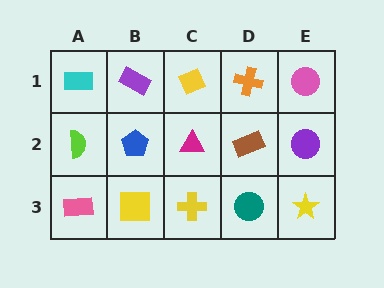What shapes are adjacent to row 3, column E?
A purple circle (row 2, column E), a teal circle (row 3, column D).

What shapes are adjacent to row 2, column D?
An orange cross (row 1, column D), a teal circle (row 3, column D), a magenta triangle (row 2, column C), a purple circle (row 2, column E).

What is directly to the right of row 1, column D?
A pink circle.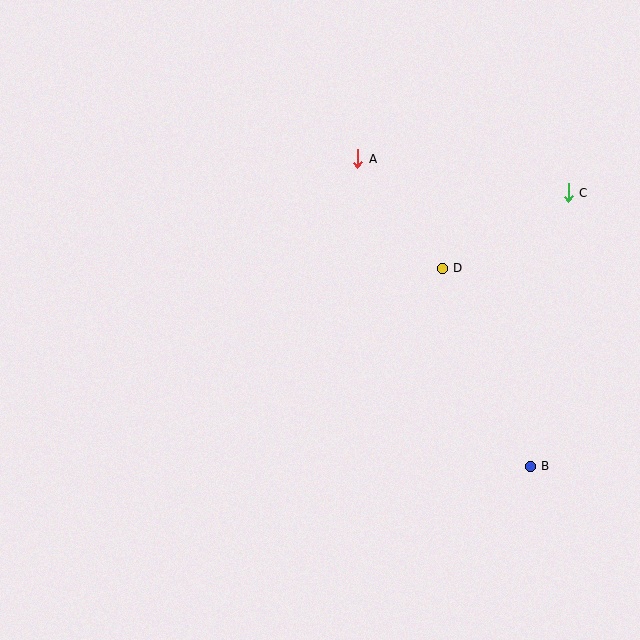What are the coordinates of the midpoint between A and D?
The midpoint between A and D is at (400, 214).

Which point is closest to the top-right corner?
Point C is closest to the top-right corner.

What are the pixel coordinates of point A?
Point A is at (358, 159).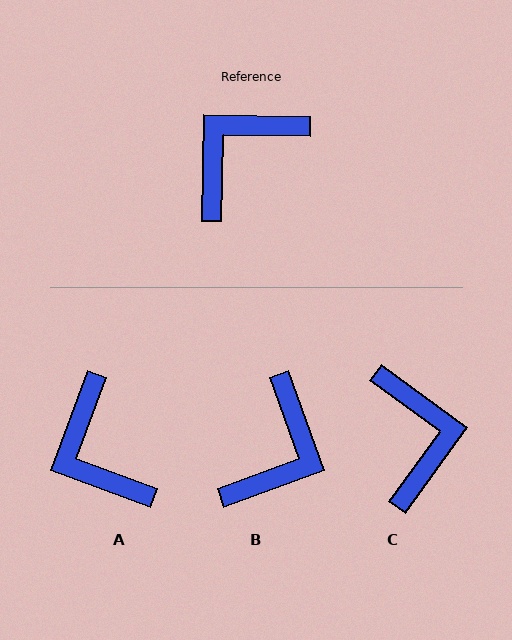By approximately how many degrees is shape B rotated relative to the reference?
Approximately 159 degrees clockwise.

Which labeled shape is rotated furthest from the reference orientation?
B, about 159 degrees away.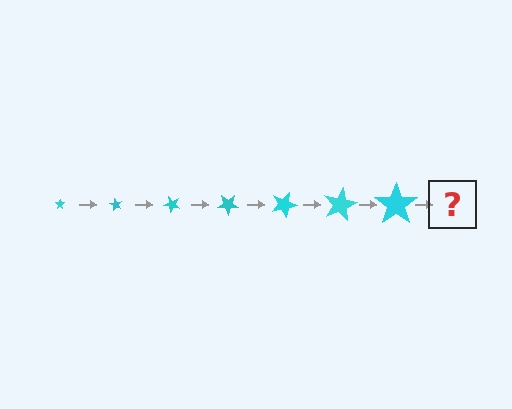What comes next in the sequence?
The next element should be a star, larger than the previous one and rotated 420 degrees from the start.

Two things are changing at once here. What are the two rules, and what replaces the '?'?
The two rules are that the star grows larger each step and it rotates 60 degrees each step. The '?' should be a star, larger than the previous one and rotated 420 degrees from the start.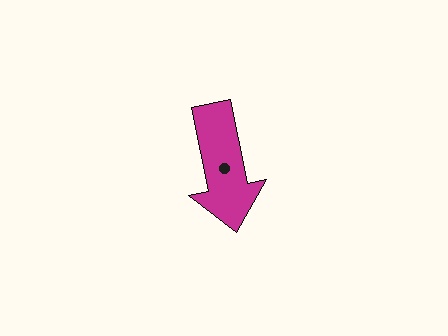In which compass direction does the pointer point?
South.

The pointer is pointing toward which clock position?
Roughly 6 o'clock.